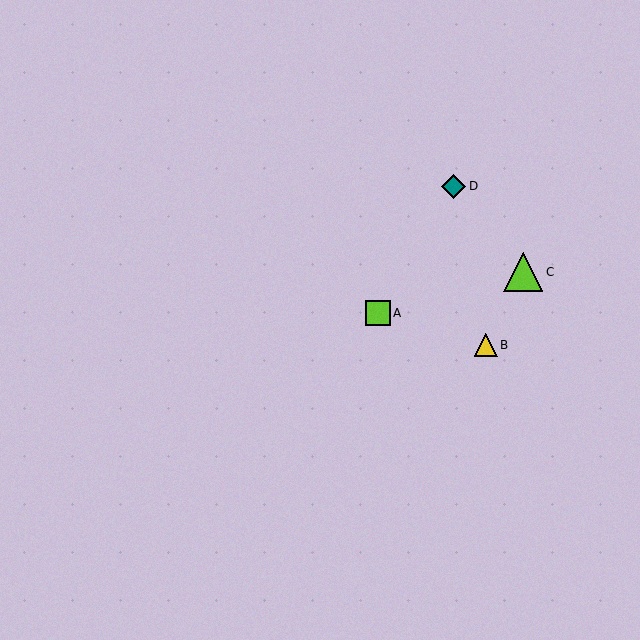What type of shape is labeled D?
Shape D is a teal diamond.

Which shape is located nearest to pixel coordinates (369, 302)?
The lime square (labeled A) at (378, 313) is nearest to that location.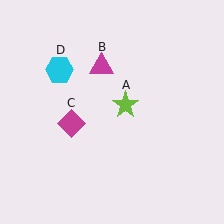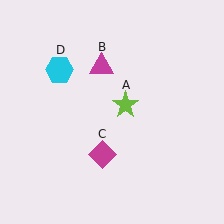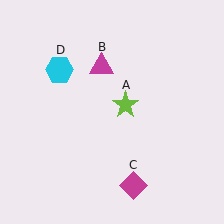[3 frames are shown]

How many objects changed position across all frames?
1 object changed position: magenta diamond (object C).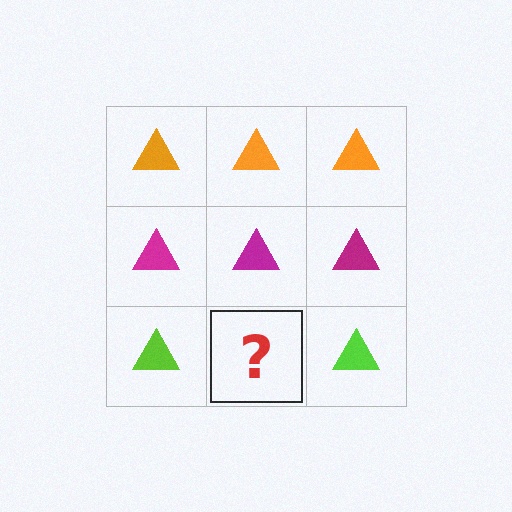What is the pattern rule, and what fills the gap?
The rule is that each row has a consistent color. The gap should be filled with a lime triangle.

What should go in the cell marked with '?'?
The missing cell should contain a lime triangle.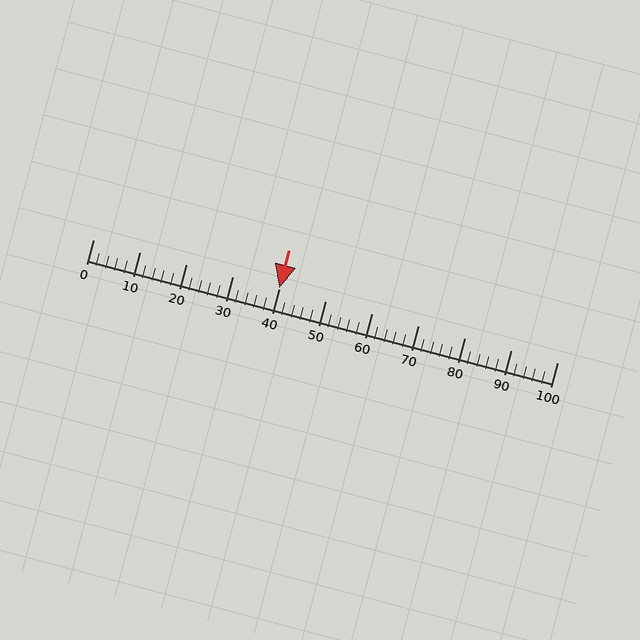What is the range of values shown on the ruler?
The ruler shows values from 0 to 100.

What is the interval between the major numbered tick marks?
The major tick marks are spaced 10 units apart.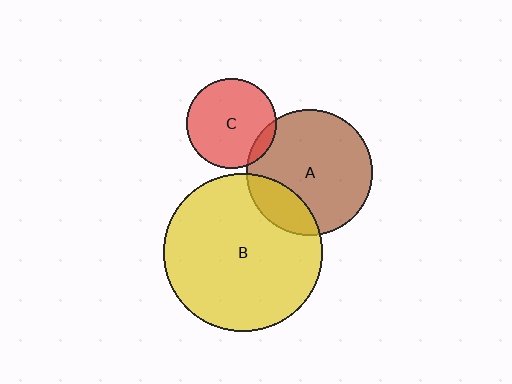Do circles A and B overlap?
Yes.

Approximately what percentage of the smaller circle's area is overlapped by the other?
Approximately 20%.